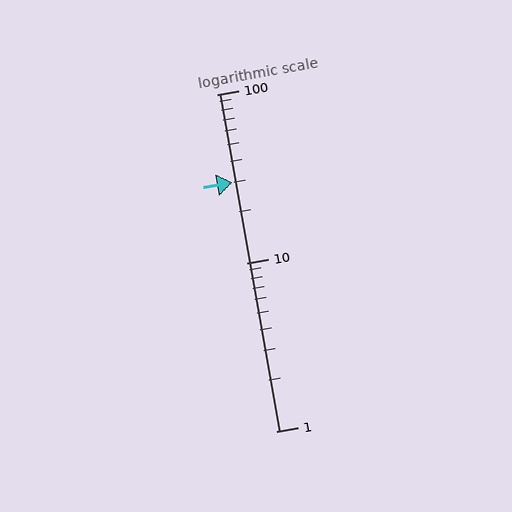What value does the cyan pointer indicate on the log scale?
The pointer indicates approximately 30.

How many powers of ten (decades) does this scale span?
The scale spans 2 decades, from 1 to 100.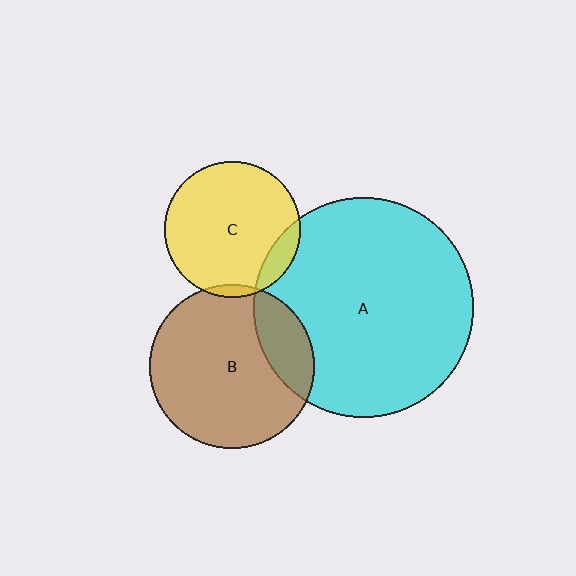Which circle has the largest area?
Circle A (cyan).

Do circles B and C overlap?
Yes.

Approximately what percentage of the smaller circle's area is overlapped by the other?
Approximately 5%.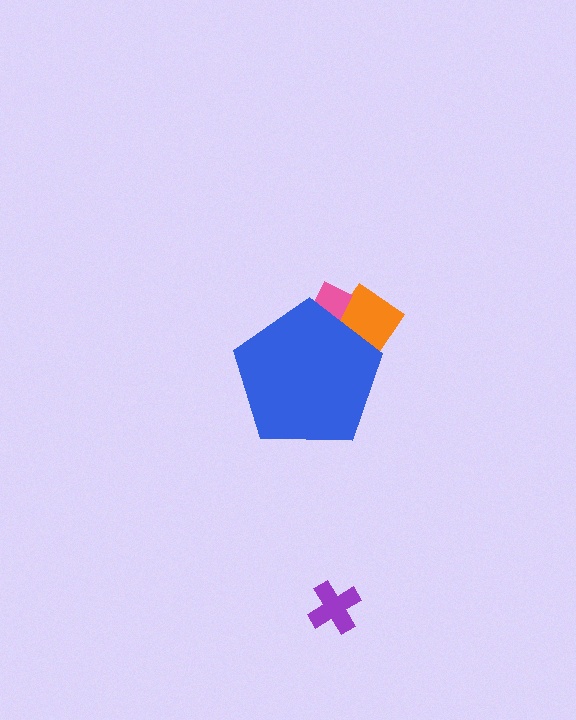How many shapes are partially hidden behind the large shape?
2 shapes are partially hidden.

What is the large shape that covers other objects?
A blue pentagon.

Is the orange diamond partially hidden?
Yes, the orange diamond is partially hidden behind the blue pentagon.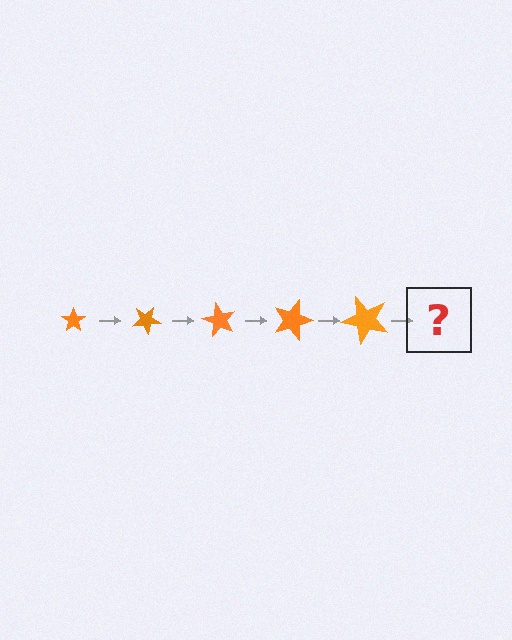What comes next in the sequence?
The next element should be a star, larger than the previous one and rotated 150 degrees from the start.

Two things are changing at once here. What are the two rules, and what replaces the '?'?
The two rules are that the star grows larger each step and it rotates 30 degrees each step. The '?' should be a star, larger than the previous one and rotated 150 degrees from the start.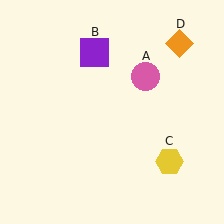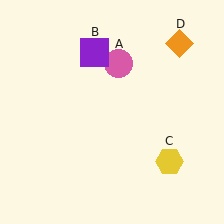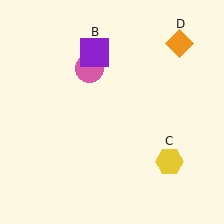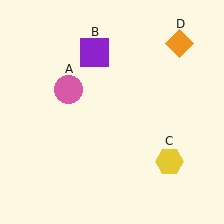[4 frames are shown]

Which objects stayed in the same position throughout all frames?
Purple square (object B) and yellow hexagon (object C) and orange diamond (object D) remained stationary.